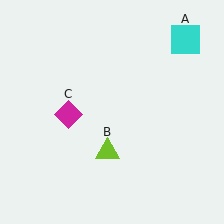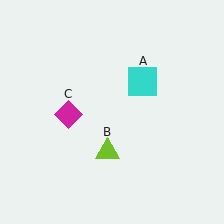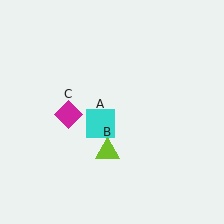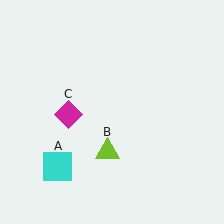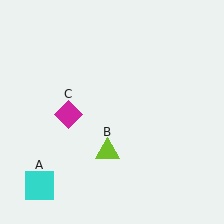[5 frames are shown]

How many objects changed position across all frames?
1 object changed position: cyan square (object A).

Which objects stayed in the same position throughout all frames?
Lime triangle (object B) and magenta diamond (object C) remained stationary.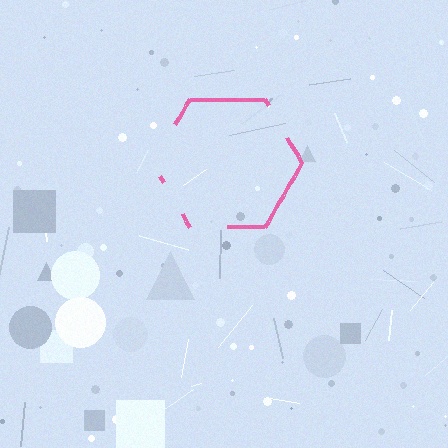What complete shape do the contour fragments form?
The contour fragments form a hexagon.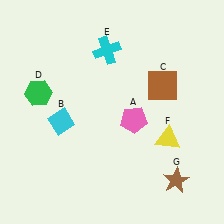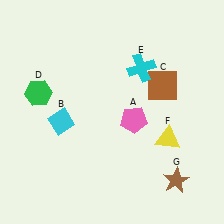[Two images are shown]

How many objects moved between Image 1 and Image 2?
1 object moved between the two images.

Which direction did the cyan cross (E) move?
The cyan cross (E) moved right.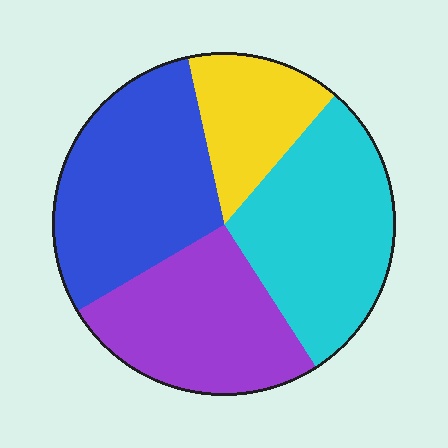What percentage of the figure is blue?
Blue covers roughly 30% of the figure.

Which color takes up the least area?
Yellow, at roughly 15%.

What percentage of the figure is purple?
Purple covers about 25% of the figure.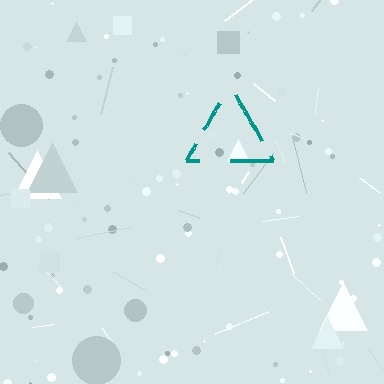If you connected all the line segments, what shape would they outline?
They would outline a triangle.